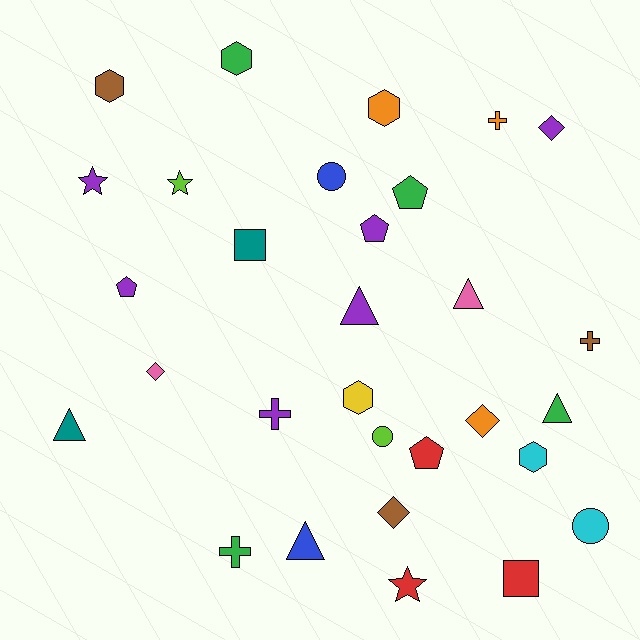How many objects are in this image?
There are 30 objects.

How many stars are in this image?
There are 3 stars.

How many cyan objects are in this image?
There are 2 cyan objects.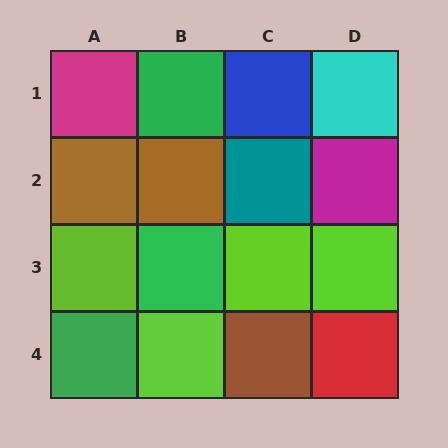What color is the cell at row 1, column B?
Green.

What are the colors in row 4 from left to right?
Green, lime, brown, red.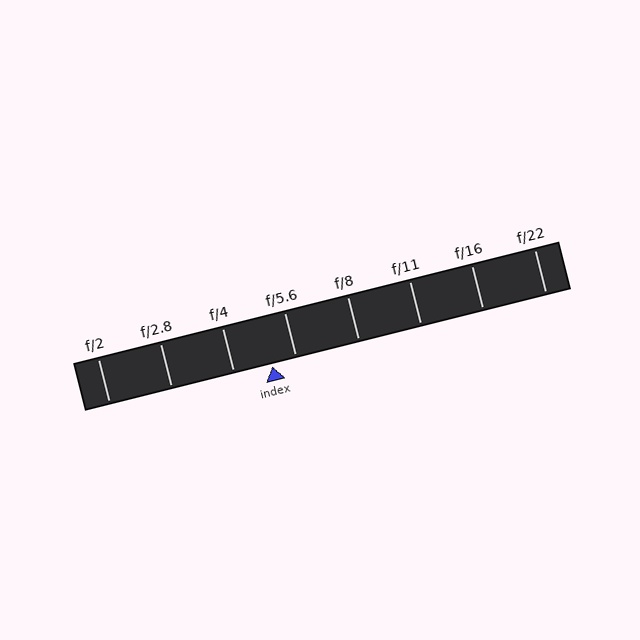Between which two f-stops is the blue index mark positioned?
The index mark is between f/4 and f/5.6.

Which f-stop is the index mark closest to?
The index mark is closest to f/5.6.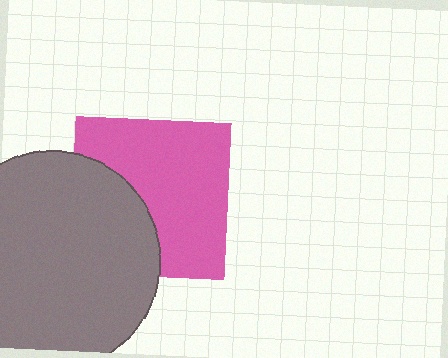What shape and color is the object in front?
The object in front is a gray circle.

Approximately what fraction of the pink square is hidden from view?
Roughly 35% of the pink square is hidden behind the gray circle.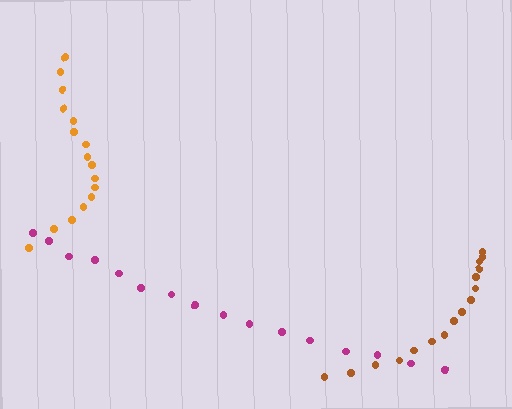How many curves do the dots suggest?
There are 3 distinct paths.